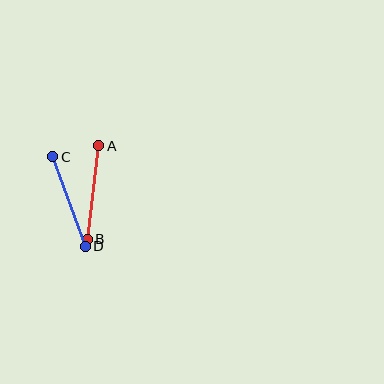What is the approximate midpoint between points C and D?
The midpoint is at approximately (69, 202) pixels.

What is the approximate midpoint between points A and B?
The midpoint is at approximately (93, 193) pixels.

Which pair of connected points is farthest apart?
Points C and D are farthest apart.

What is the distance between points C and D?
The distance is approximately 95 pixels.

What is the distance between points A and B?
The distance is approximately 94 pixels.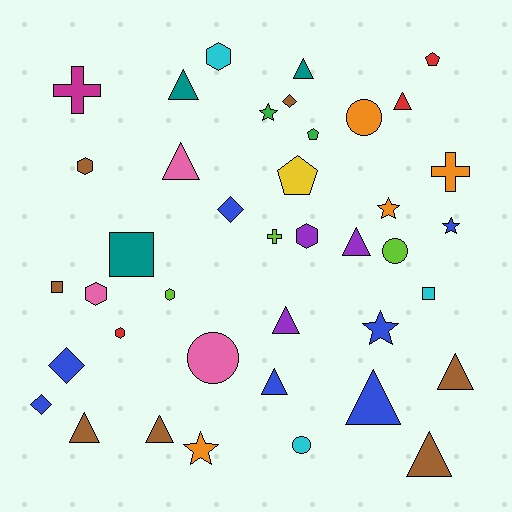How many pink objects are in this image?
There are 3 pink objects.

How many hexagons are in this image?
There are 6 hexagons.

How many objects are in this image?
There are 40 objects.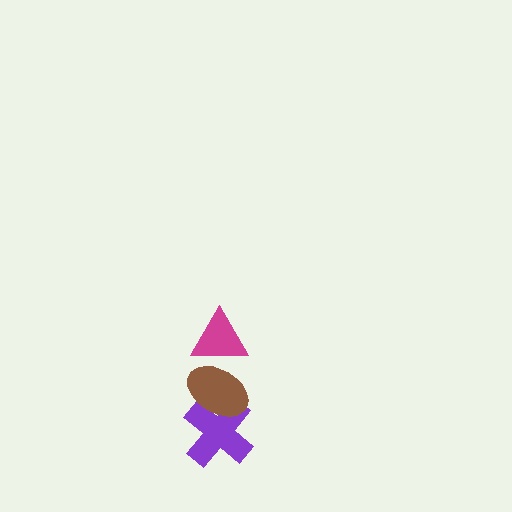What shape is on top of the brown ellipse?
The magenta triangle is on top of the brown ellipse.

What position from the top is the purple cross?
The purple cross is 3rd from the top.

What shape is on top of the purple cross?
The brown ellipse is on top of the purple cross.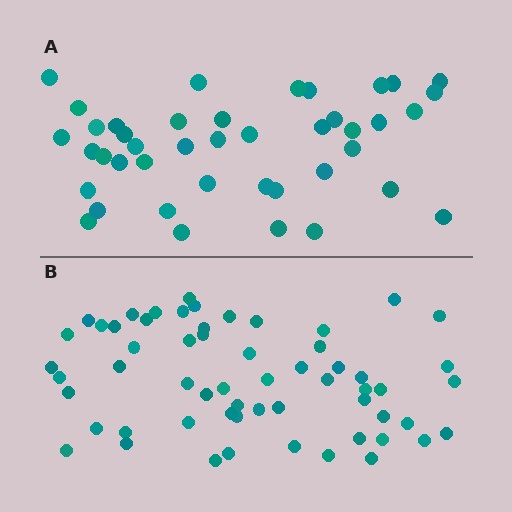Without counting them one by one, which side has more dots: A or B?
Region B (the bottom region) has more dots.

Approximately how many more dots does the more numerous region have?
Region B has approximately 15 more dots than region A.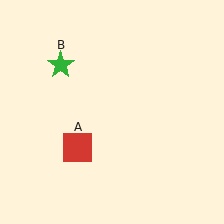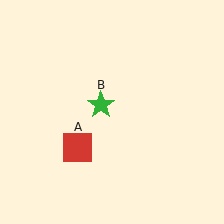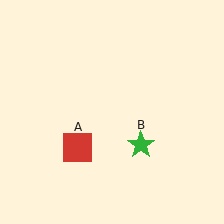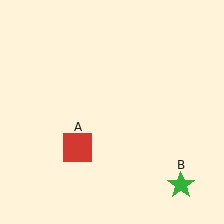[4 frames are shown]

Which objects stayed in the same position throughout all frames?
Red square (object A) remained stationary.